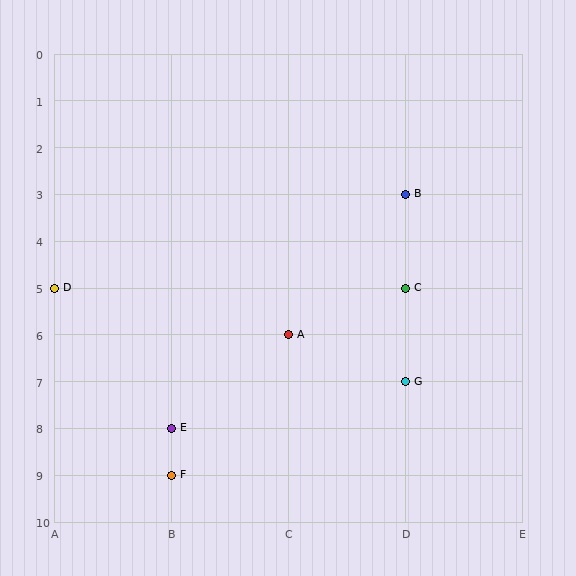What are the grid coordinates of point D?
Point D is at grid coordinates (A, 5).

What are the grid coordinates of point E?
Point E is at grid coordinates (B, 8).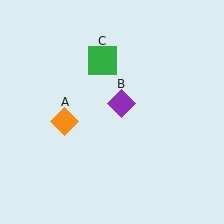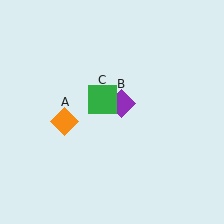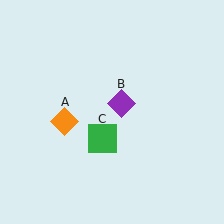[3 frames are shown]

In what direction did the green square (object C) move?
The green square (object C) moved down.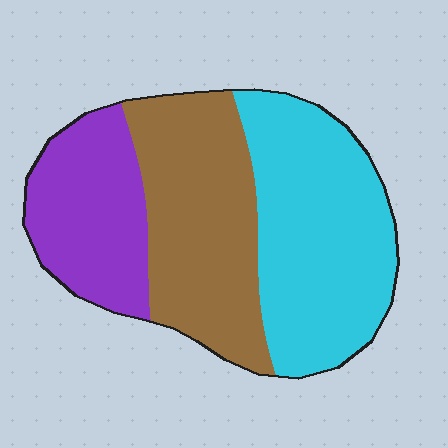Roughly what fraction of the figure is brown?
Brown covers around 35% of the figure.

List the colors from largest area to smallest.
From largest to smallest: cyan, brown, purple.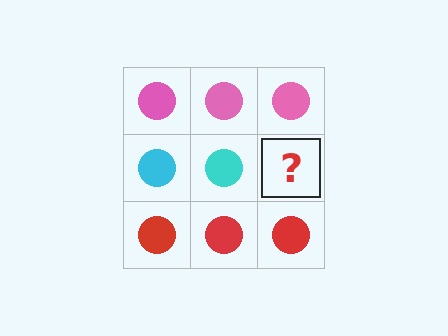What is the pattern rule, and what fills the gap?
The rule is that each row has a consistent color. The gap should be filled with a cyan circle.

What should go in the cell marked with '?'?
The missing cell should contain a cyan circle.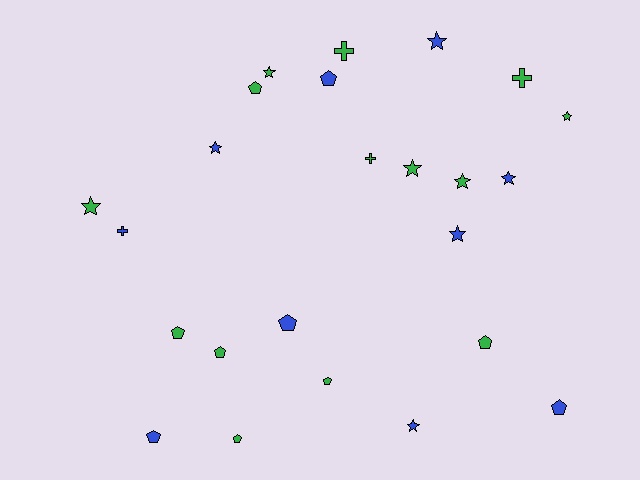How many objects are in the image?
There are 24 objects.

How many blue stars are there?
There are 5 blue stars.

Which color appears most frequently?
Green, with 14 objects.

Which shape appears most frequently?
Pentagon, with 10 objects.